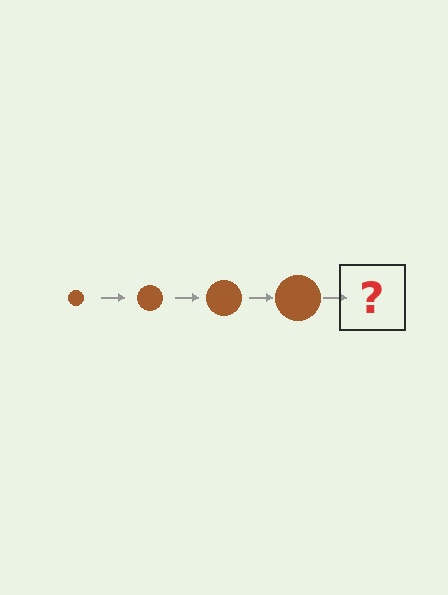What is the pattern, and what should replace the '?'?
The pattern is that the circle gets progressively larger each step. The '?' should be a brown circle, larger than the previous one.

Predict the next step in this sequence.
The next step is a brown circle, larger than the previous one.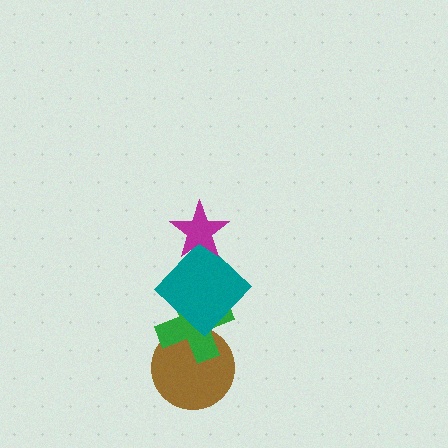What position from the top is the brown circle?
The brown circle is 4th from the top.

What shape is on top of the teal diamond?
The magenta star is on top of the teal diamond.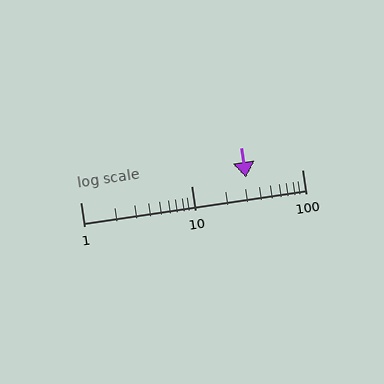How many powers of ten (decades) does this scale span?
The scale spans 2 decades, from 1 to 100.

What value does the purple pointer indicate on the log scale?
The pointer indicates approximately 31.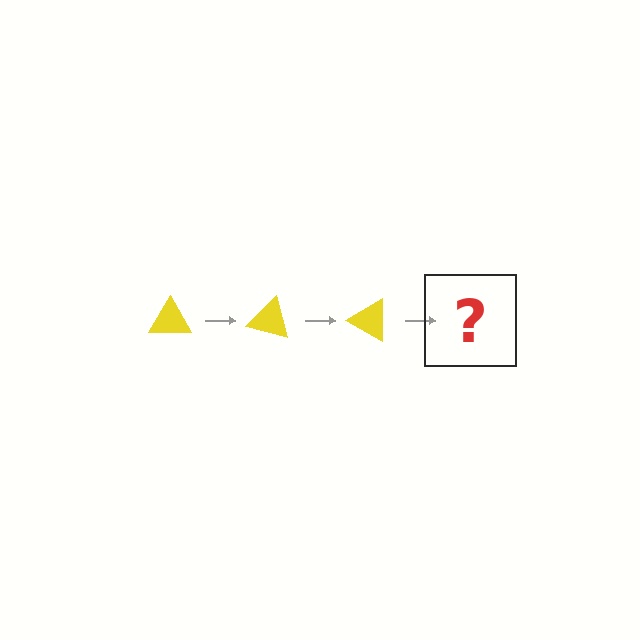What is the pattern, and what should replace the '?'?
The pattern is that the triangle rotates 15 degrees each step. The '?' should be a yellow triangle rotated 45 degrees.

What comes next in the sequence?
The next element should be a yellow triangle rotated 45 degrees.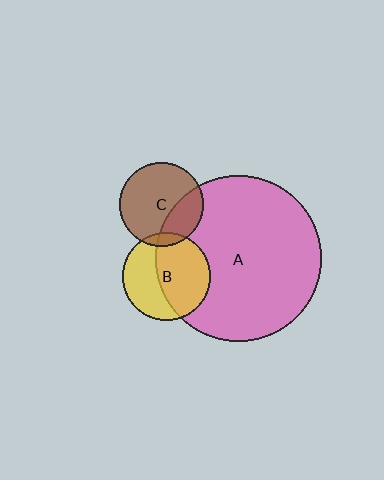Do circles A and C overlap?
Yes.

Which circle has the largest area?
Circle A (pink).